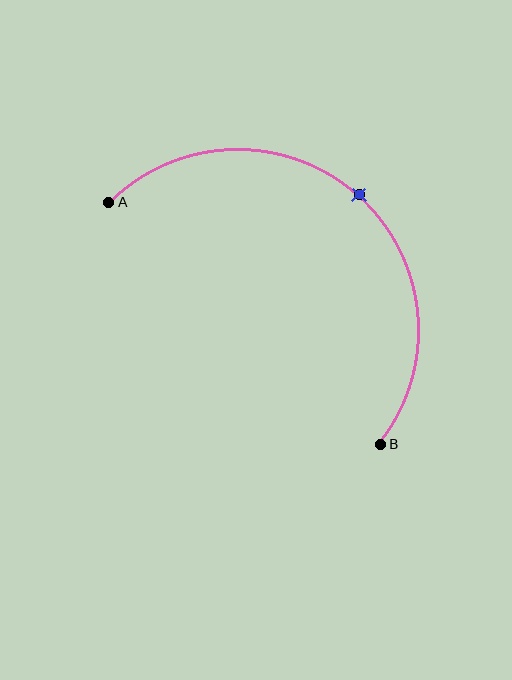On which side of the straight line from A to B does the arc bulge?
The arc bulges above and to the right of the straight line connecting A and B.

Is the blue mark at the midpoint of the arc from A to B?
Yes. The blue mark lies on the arc at equal arc-length from both A and B — it is the arc midpoint.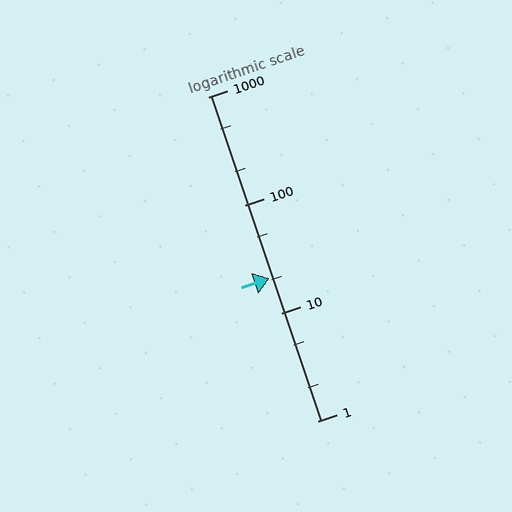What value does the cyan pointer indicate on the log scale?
The pointer indicates approximately 21.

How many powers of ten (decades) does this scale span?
The scale spans 3 decades, from 1 to 1000.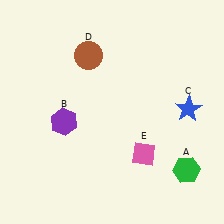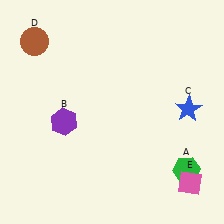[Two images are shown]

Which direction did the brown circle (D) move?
The brown circle (D) moved left.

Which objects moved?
The objects that moved are: the brown circle (D), the pink diamond (E).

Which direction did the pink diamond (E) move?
The pink diamond (E) moved right.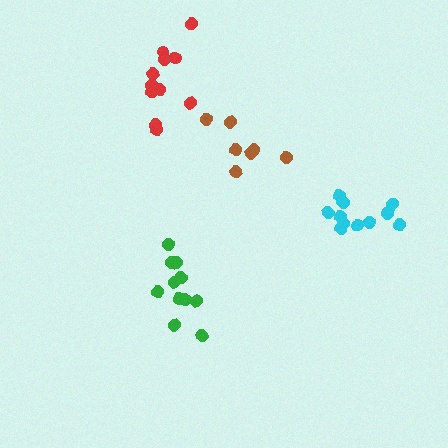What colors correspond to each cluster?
The clusters are colored: cyan, red, brown, green.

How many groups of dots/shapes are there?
There are 4 groups.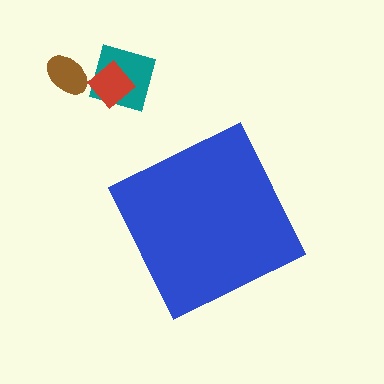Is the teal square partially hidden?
No, the teal square is fully visible.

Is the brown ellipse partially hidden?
No, the brown ellipse is fully visible.